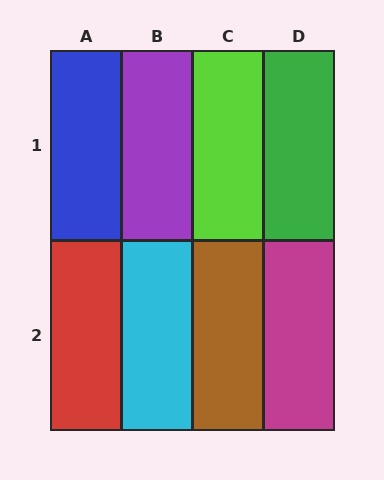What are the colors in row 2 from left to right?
Red, cyan, brown, magenta.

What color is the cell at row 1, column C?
Lime.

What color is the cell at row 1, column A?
Blue.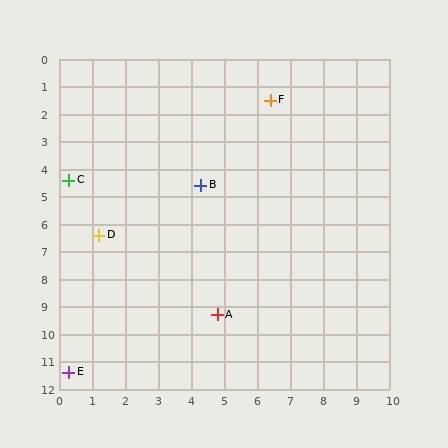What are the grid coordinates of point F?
Point F is at approximately (6.4, 1.5).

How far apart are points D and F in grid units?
Points D and F are about 7.1 grid units apart.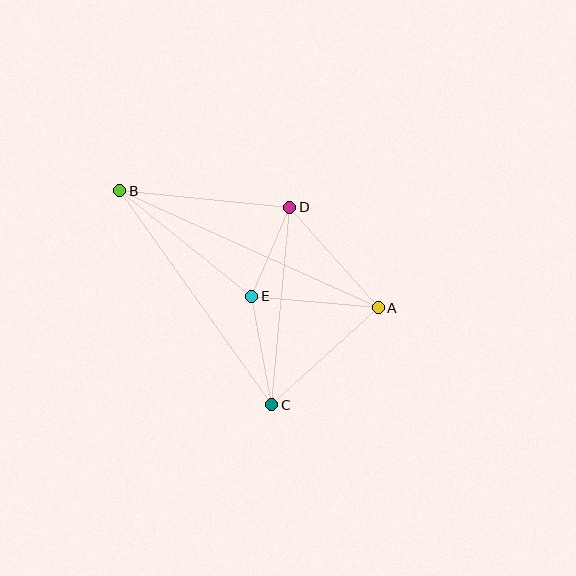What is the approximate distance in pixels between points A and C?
The distance between A and C is approximately 144 pixels.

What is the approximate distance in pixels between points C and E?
The distance between C and E is approximately 110 pixels.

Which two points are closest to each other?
Points D and E are closest to each other.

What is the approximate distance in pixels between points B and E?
The distance between B and E is approximately 169 pixels.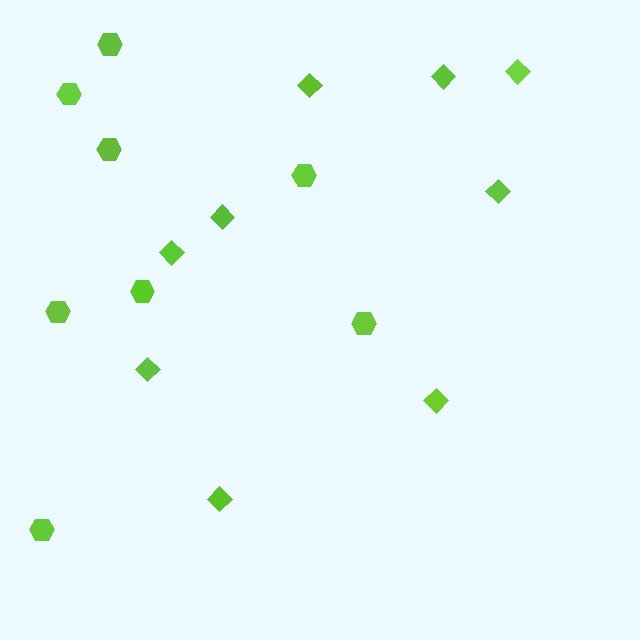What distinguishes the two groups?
There are 2 groups: one group of diamonds (9) and one group of hexagons (8).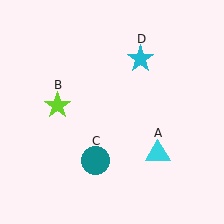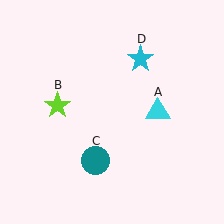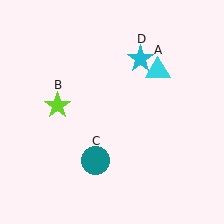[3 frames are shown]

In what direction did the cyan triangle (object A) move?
The cyan triangle (object A) moved up.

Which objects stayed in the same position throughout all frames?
Lime star (object B) and teal circle (object C) and cyan star (object D) remained stationary.